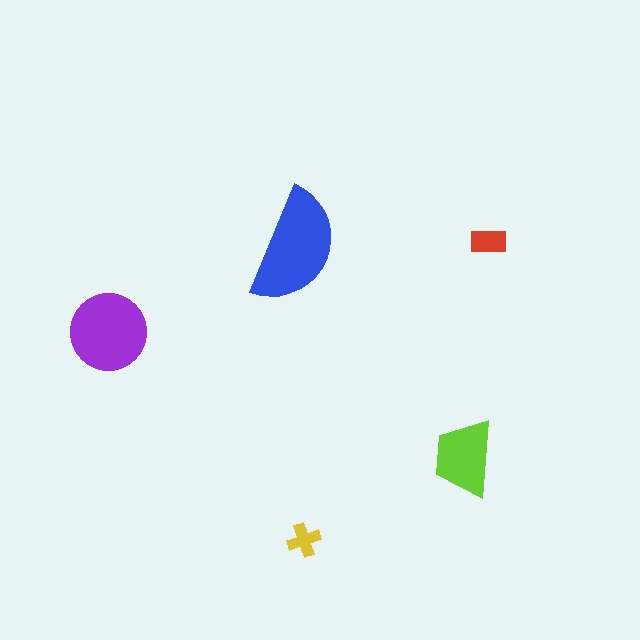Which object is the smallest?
The yellow cross.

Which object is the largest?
The blue semicircle.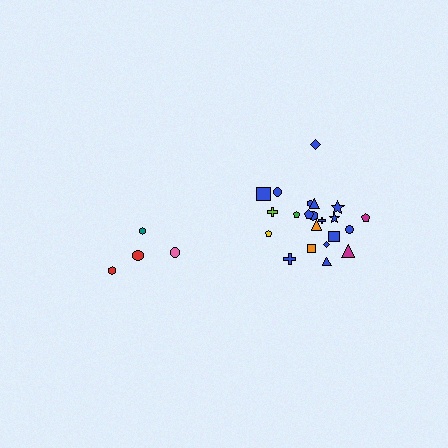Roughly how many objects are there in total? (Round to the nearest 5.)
Roughly 25 objects in total.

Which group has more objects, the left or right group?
The right group.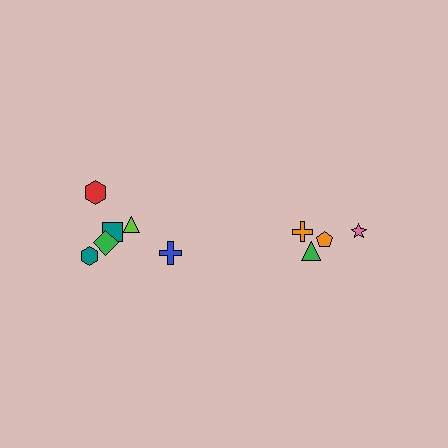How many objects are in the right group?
There are 4 objects.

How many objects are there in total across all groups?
There are 10 objects.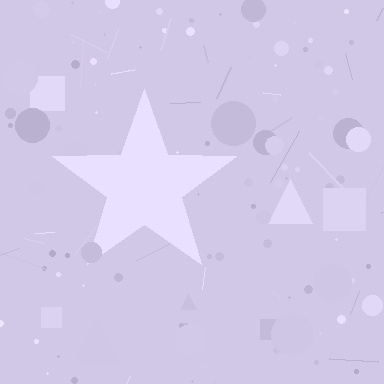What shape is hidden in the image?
A star is hidden in the image.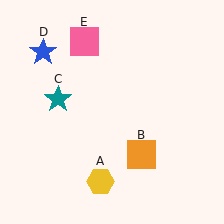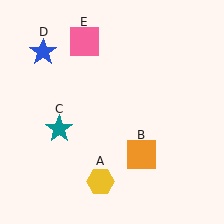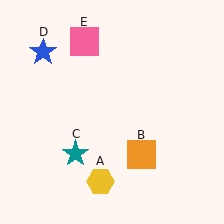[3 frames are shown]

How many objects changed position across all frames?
1 object changed position: teal star (object C).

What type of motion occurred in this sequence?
The teal star (object C) rotated counterclockwise around the center of the scene.